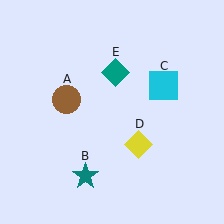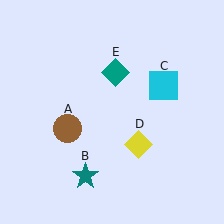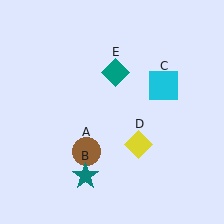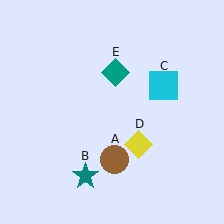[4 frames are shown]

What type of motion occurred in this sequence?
The brown circle (object A) rotated counterclockwise around the center of the scene.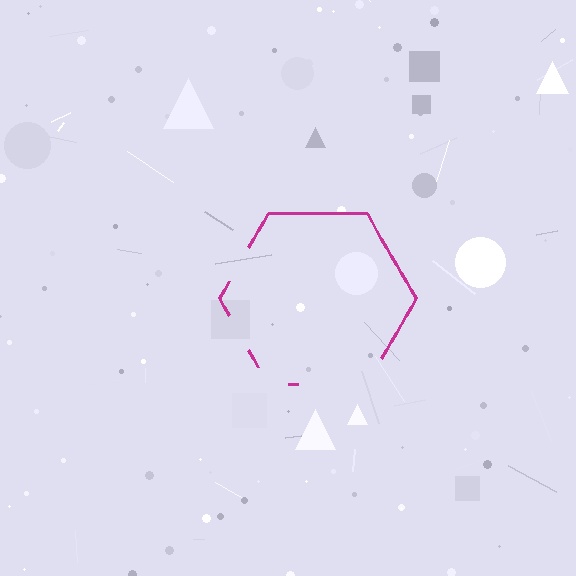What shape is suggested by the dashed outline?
The dashed outline suggests a hexagon.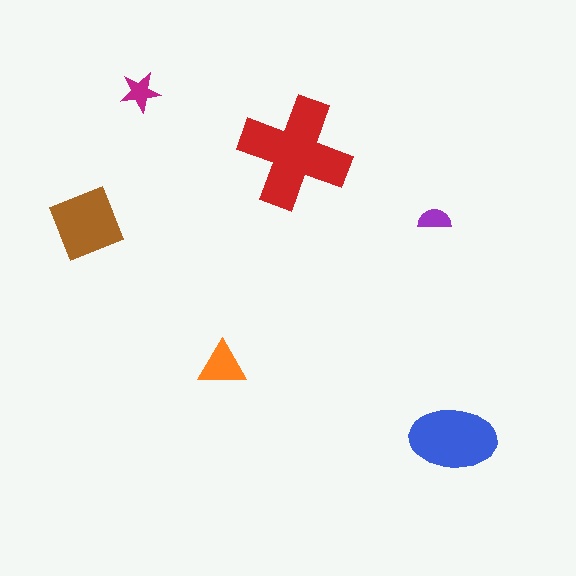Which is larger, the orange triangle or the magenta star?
The orange triangle.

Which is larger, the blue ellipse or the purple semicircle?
The blue ellipse.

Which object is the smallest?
The purple semicircle.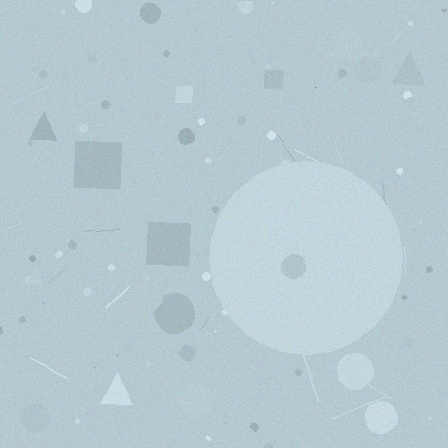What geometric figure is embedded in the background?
A circle is embedded in the background.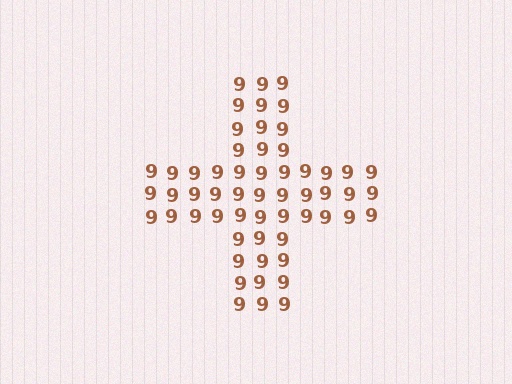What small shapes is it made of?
It is made of small digit 9's.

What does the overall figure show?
The overall figure shows a cross.